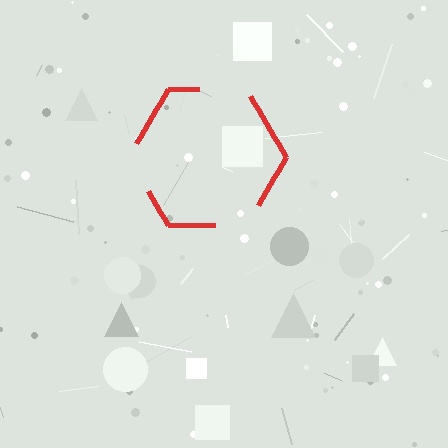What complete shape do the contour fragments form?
The contour fragments form a hexagon.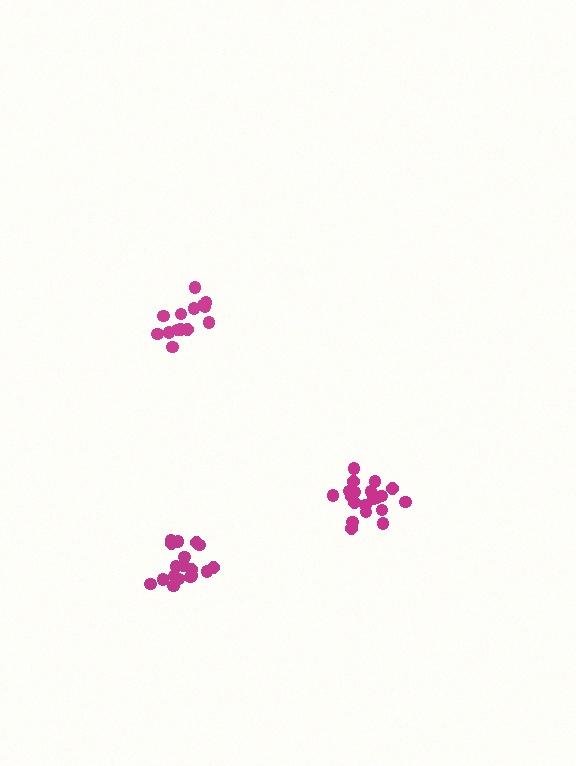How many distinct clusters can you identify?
There are 3 distinct clusters.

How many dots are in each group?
Group 1: 18 dots, Group 2: 15 dots, Group 3: 20 dots (53 total).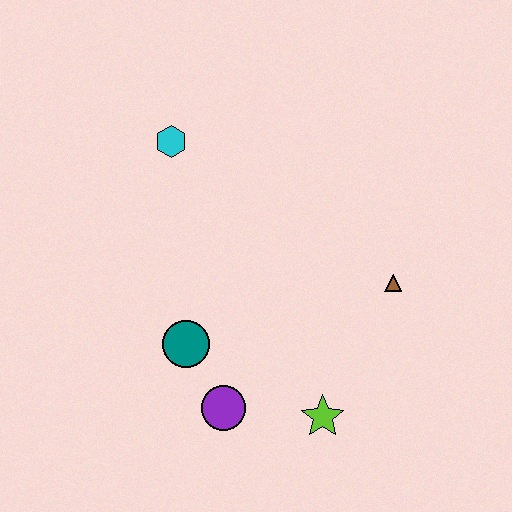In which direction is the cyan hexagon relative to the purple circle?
The cyan hexagon is above the purple circle.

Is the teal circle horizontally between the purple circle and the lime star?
No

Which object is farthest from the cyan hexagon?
The lime star is farthest from the cyan hexagon.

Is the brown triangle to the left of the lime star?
No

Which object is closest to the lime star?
The purple circle is closest to the lime star.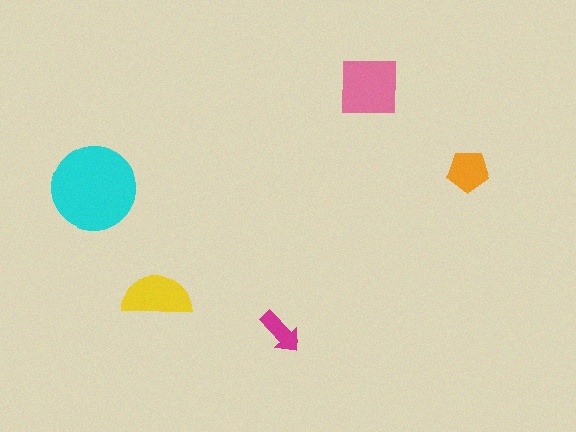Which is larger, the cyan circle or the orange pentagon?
The cyan circle.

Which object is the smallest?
The magenta arrow.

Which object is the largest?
The cyan circle.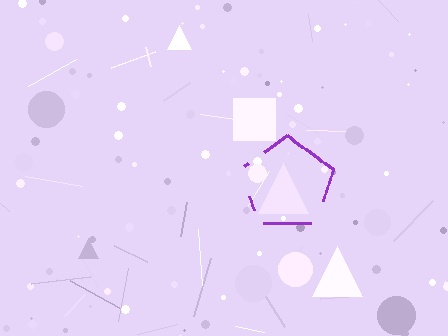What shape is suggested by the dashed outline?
The dashed outline suggests a pentagon.